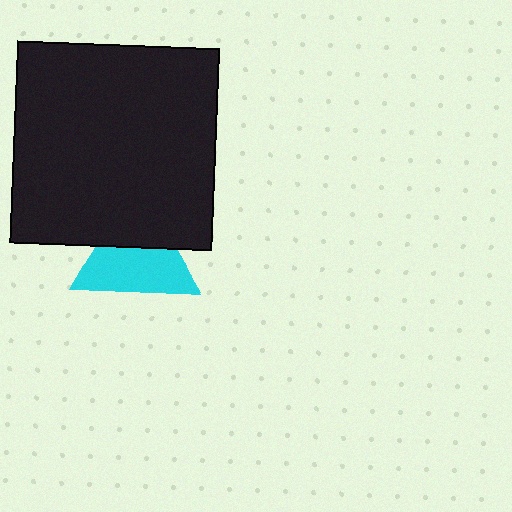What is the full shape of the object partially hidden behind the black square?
The partially hidden object is a cyan triangle.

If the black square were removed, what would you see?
You would see the complete cyan triangle.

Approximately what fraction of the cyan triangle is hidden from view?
Roughly 38% of the cyan triangle is hidden behind the black square.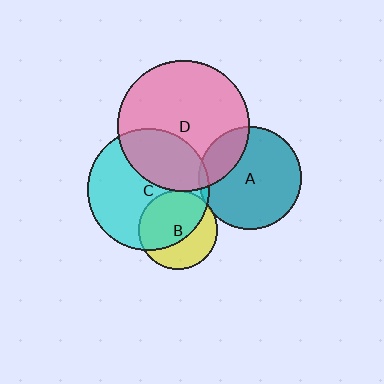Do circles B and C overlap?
Yes.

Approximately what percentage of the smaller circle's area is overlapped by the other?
Approximately 60%.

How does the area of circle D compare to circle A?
Approximately 1.6 times.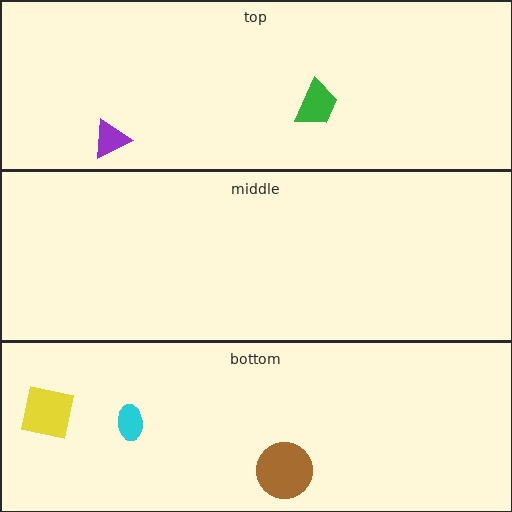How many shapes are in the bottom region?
3.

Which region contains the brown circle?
The bottom region.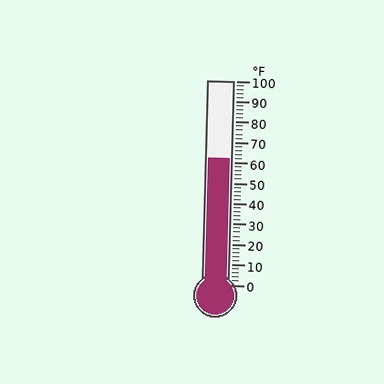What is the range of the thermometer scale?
The thermometer scale ranges from 0°F to 100°F.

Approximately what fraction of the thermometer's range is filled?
The thermometer is filled to approximately 60% of its range.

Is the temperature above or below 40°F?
The temperature is above 40°F.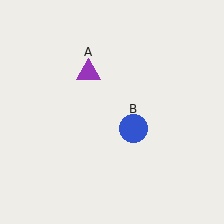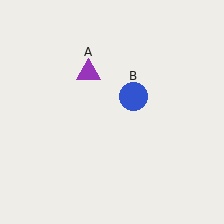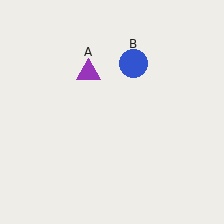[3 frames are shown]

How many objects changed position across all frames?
1 object changed position: blue circle (object B).